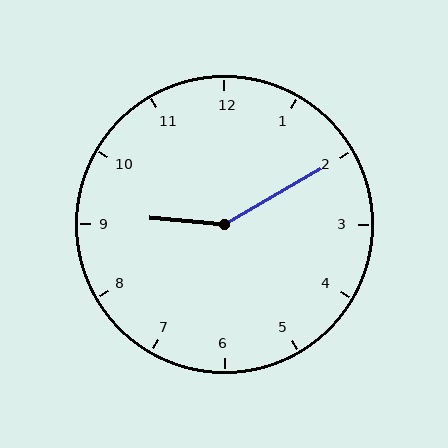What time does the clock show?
9:10.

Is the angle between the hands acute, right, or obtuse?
It is obtuse.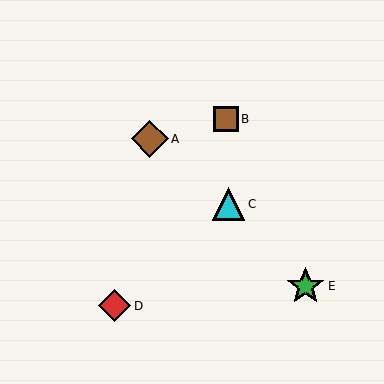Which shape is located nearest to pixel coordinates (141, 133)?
The brown diamond (labeled A) at (150, 139) is nearest to that location.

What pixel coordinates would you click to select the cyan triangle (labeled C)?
Click at (228, 204) to select the cyan triangle C.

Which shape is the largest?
The green star (labeled E) is the largest.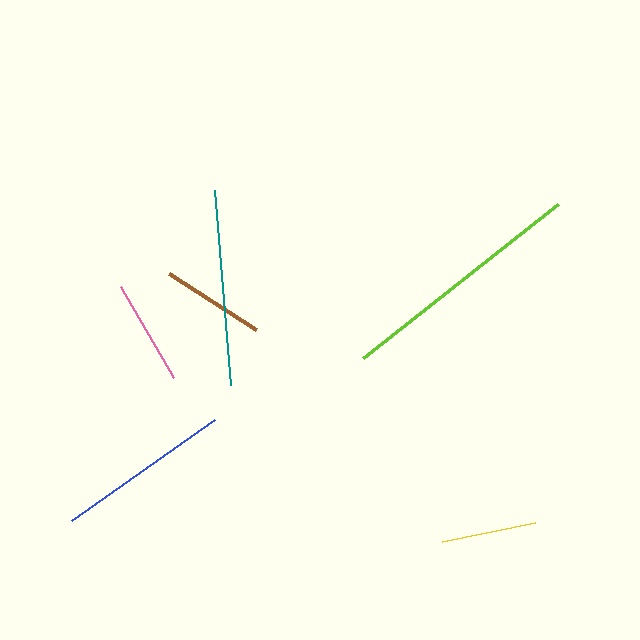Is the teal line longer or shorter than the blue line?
The teal line is longer than the blue line.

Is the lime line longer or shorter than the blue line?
The lime line is longer than the blue line.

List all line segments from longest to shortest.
From longest to shortest: lime, teal, blue, pink, brown, yellow.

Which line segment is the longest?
The lime line is the longest at approximately 249 pixels.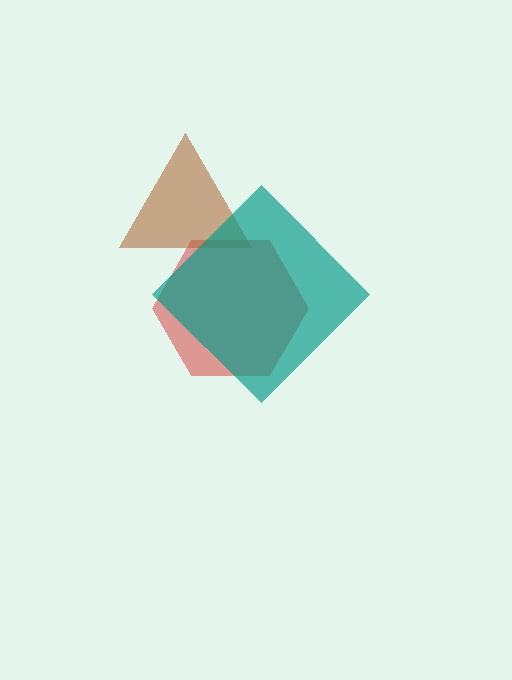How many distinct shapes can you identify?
There are 3 distinct shapes: a red hexagon, a brown triangle, a teal diamond.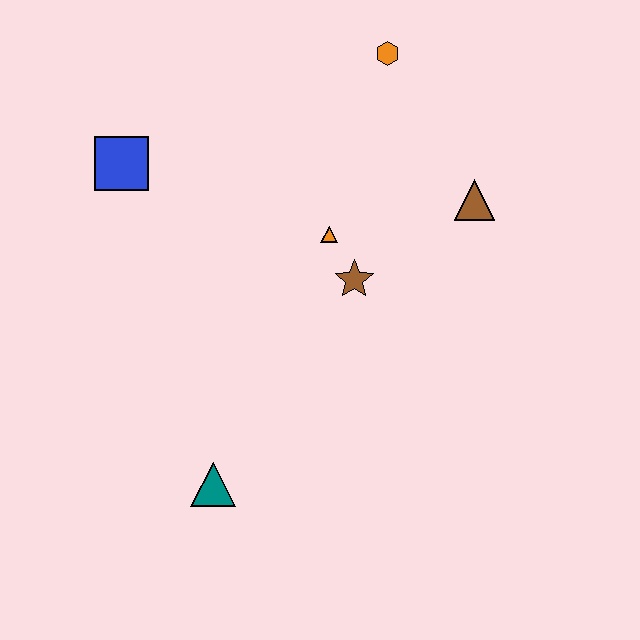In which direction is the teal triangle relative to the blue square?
The teal triangle is below the blue square.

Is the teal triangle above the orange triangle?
No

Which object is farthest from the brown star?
The blue square is farthest from the brown star.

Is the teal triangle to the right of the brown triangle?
No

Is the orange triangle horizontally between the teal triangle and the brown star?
Yes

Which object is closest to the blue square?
The orange triangle is closest to the blue square.